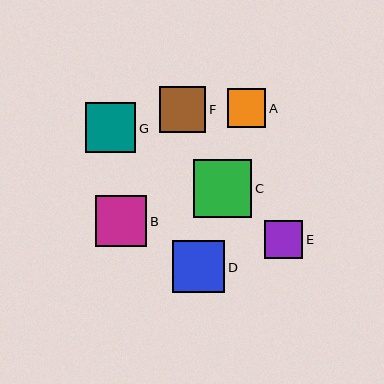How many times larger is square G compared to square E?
Square G is approximately 1.3 times the size of square E.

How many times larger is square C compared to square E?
Square C is approximately 1.5 times the size of square E.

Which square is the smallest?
Square E is the smallest with a size of approximately 38 pixels.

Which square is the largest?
Square C is the largest with a size of approximately 58 pixels.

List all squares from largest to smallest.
From largest to smallest: C, D, B, G, F, A, E.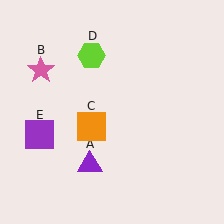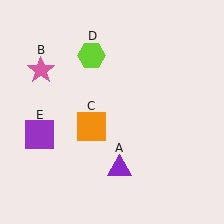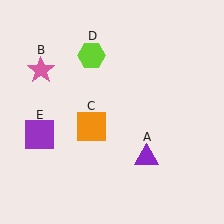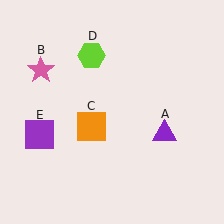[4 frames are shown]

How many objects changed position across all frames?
1 object changed position: purple triangle (object A).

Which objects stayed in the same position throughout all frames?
Pink star (object B) and orange square (object C) and lime hexagon (object D) and purple square (object E) remained stationary.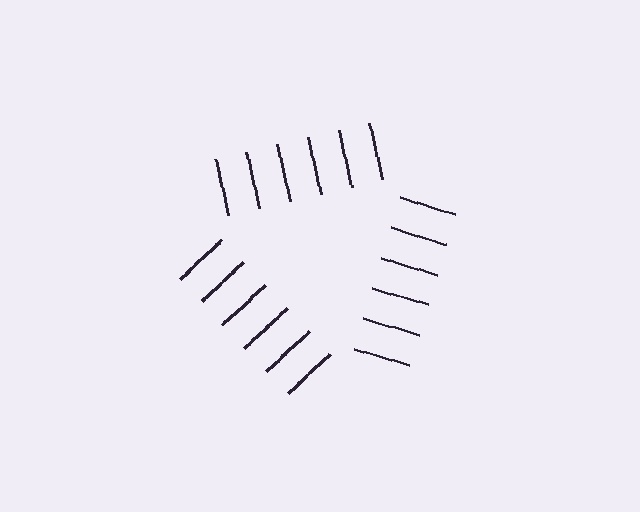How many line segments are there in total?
18 — 6 along each of the 3 edges.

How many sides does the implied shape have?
3 sides — the line-ends trace a triangle.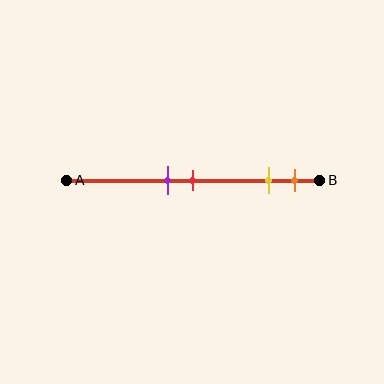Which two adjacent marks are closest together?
The purple and red marks are the closest adjacent pair.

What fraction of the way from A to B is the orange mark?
The orange mark is approximately 90% (0.9) of the way from A to B.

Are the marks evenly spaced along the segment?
No, the marks are not evenly spaced.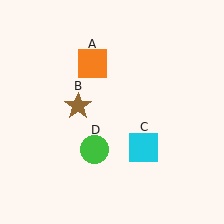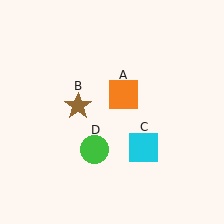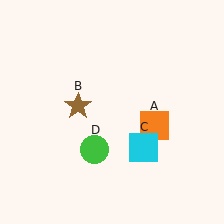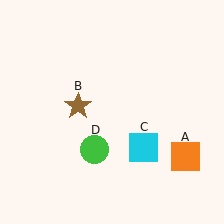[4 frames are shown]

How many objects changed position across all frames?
1 object changed position: orange square (object A).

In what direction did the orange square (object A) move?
The orange square (object A) moved down and to the right.